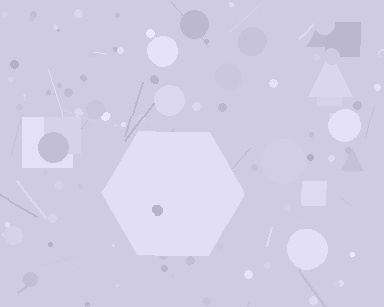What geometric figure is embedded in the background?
A hexagon is embedded in the background.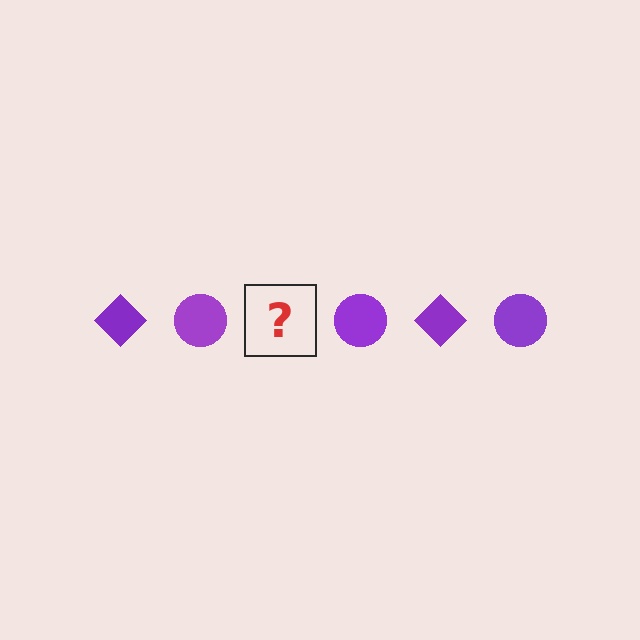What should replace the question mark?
The question mark should be replaced with a purple diamond.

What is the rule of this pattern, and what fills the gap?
The rule is that the pattern cycles through diamond, circle shapes in purple. The gap should be filled with a purple diamond.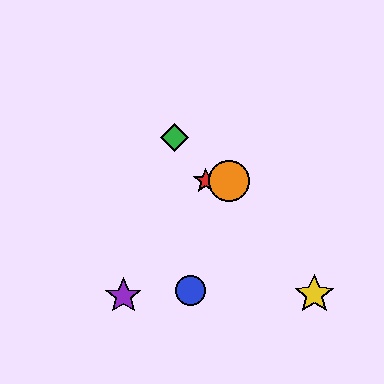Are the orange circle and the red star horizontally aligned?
Yes, both are at y≈181.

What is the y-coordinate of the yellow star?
The yellow star is at y≈294.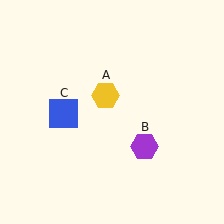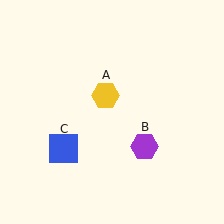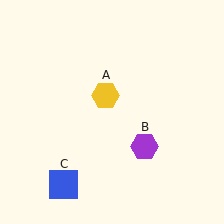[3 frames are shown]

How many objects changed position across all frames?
1 object changed position: blue square (object C).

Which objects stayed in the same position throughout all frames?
Yellow hexagon (object A) and purple hexagon (object B) remained stationary.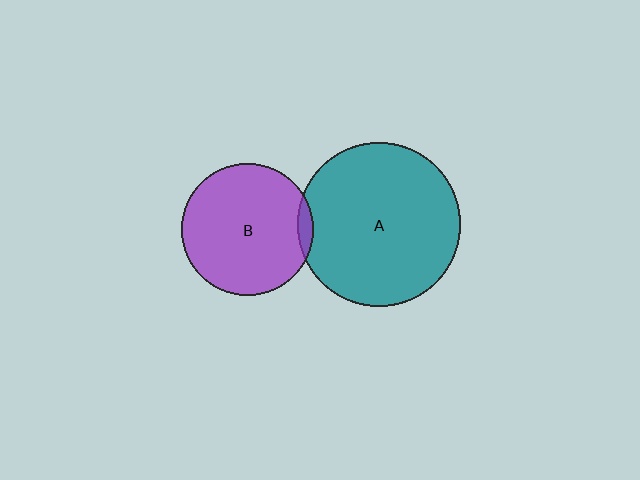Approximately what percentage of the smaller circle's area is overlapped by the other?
Approximately 5%.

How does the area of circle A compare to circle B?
Approximately 1.6 times.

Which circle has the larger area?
Circle A (teal).